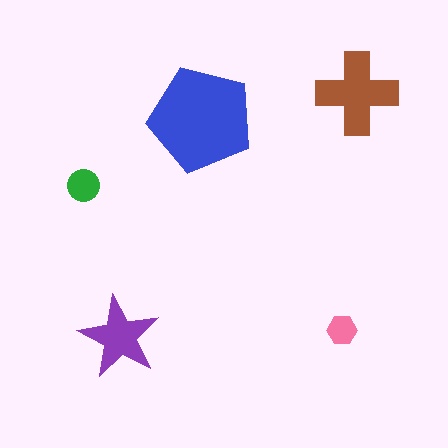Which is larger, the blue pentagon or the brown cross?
The blue pentagon.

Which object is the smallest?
The pink hexagon.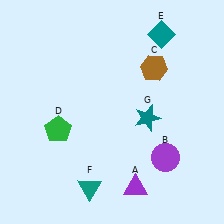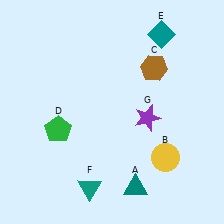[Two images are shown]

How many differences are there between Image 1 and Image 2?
There are 3 differences between the two images.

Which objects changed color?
A changed from purple to teal. B changed from purple to yellow. G changed from teal to purple.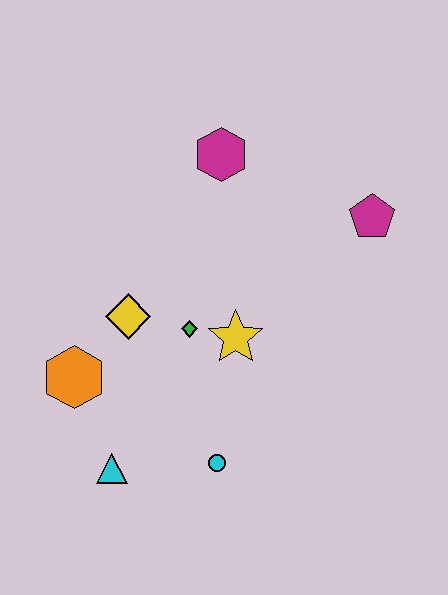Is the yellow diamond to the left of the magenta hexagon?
Yes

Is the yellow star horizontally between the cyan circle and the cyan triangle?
No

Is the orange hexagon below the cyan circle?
No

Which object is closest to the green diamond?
The yellow star is closest to the green diamond.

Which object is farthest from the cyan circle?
The magenta hexagon is farthest from the cyan circle.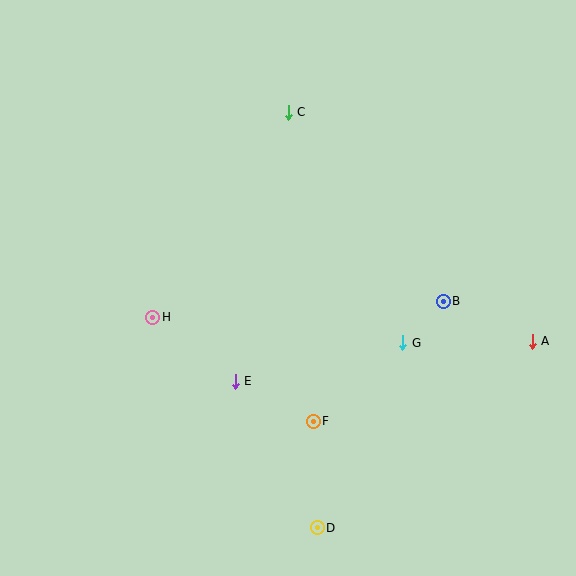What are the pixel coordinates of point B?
Point B is at (443, 301).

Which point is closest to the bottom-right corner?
Point A is closest to the bottom-right corner.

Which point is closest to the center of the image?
Point E at (235, 381) is closest to the center.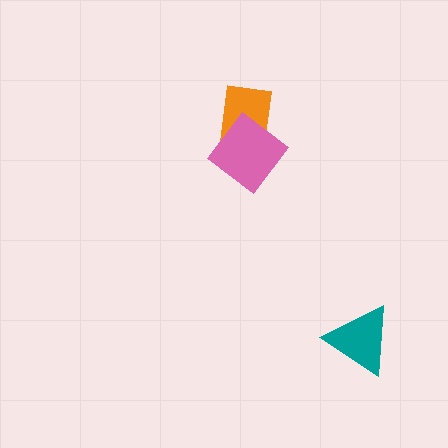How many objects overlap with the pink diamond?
1 object overlaps with the pink diamond.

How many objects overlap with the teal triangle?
0 objects overlap with the teal triangle.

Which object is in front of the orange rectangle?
The pink diamond is in front of the orange rectangle.